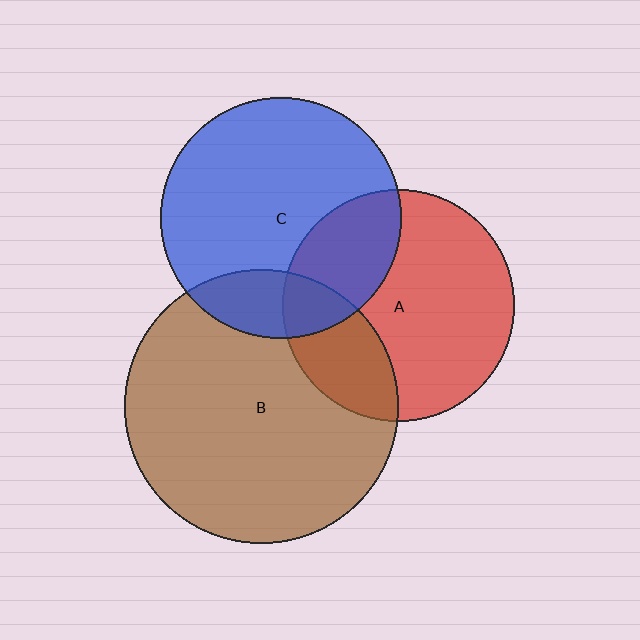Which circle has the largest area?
Circle B (brown).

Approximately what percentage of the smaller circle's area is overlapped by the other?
Approximately 25%.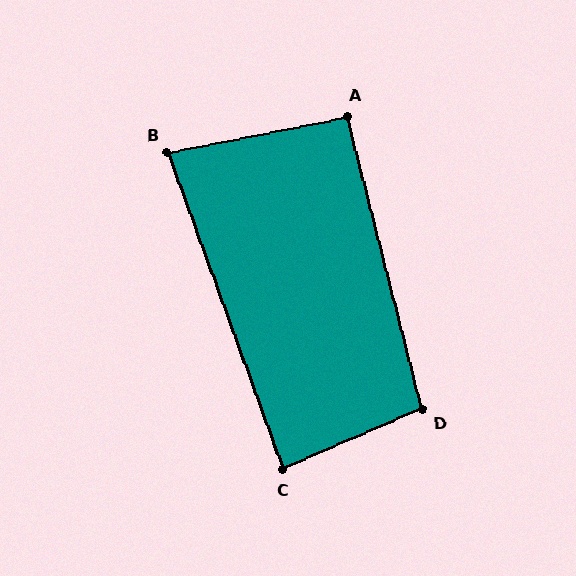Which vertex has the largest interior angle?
D, at approximately 99 degrees.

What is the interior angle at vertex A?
Approximately 93 degrees (approximately right).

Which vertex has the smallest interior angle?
B, at approximately 81 degrees.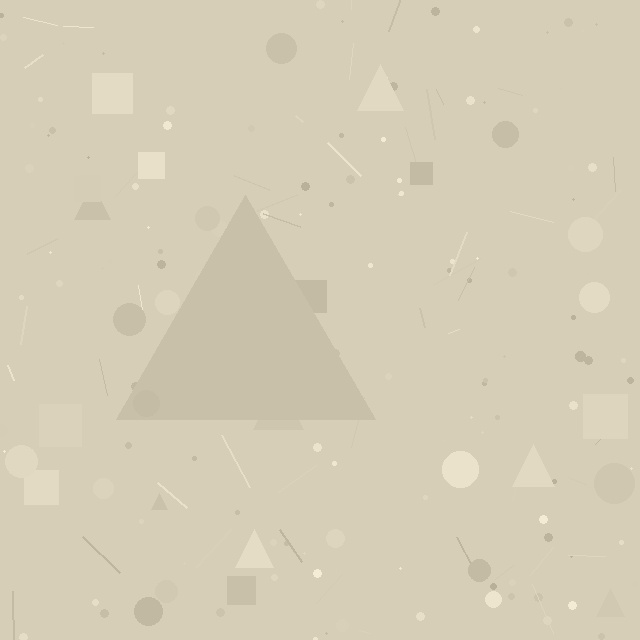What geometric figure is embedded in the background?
A triangle is embedded in the background.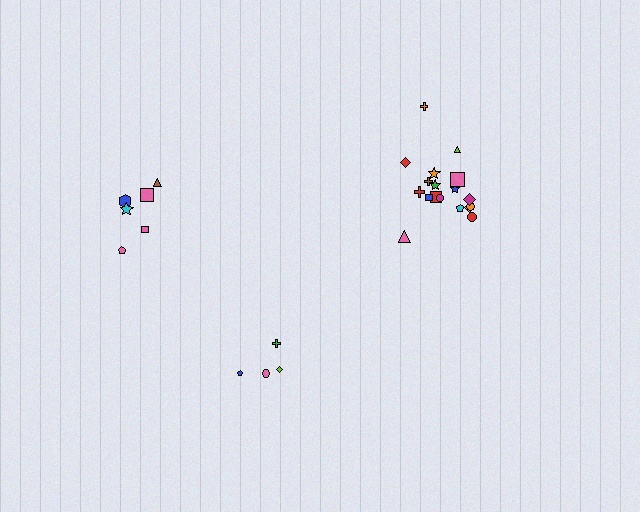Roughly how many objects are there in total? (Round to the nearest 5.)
Roughly 30 objects in total.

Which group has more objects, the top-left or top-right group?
The top-right group.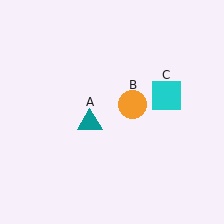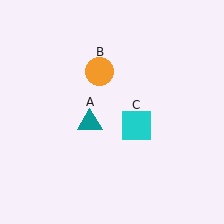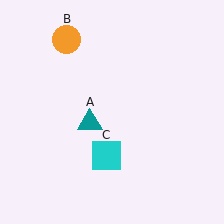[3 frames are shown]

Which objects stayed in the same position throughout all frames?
Teal triangle (object A) remained stationary.